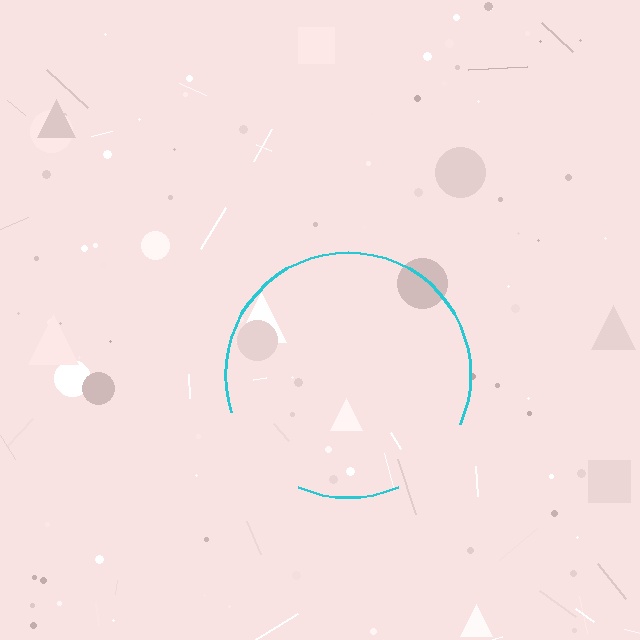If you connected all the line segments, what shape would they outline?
They would outline a circle.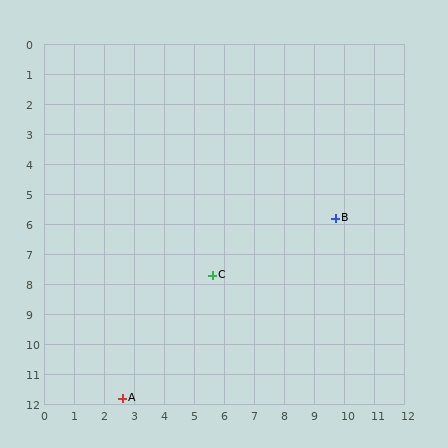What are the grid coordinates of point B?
Point B is at approximately (9.7, 5.8).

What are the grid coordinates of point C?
Point C is at approximately (5.6, 7.7).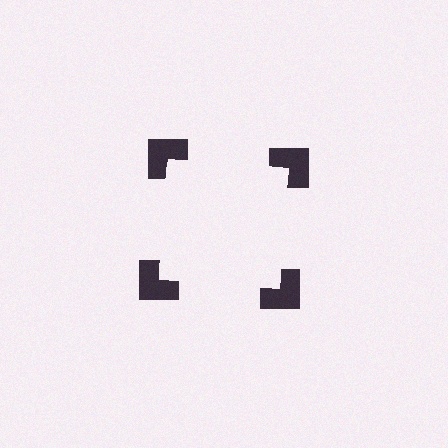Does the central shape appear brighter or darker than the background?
It typically appears slightly brighter than the background, even though no actual brightness change is drawn.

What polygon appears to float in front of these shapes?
An illusory square — its edges are inferred from the aligned wedge cuts in the notched squares, not physically drawn.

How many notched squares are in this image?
There are 4 — one at each vertex of the illusory square.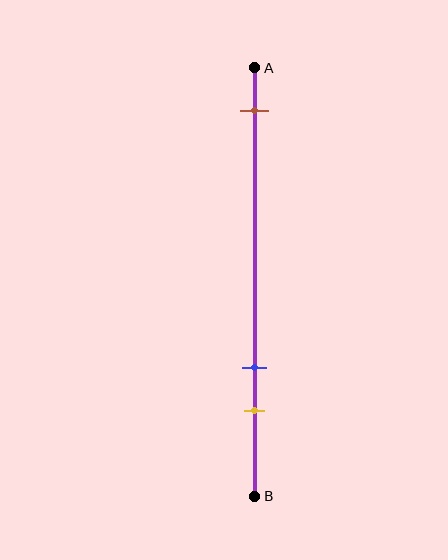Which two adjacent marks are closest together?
The blue and yellow marks are the closest adjacent pair.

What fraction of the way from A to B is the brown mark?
The brown mark is approximately 10% (0.1) of the way from A to B.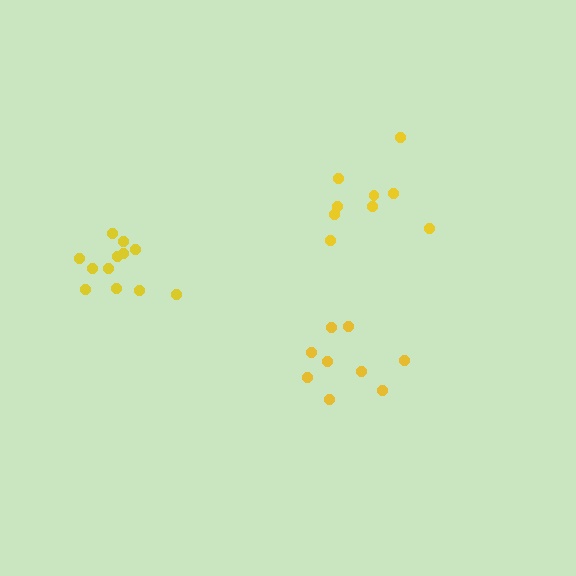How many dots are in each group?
Group 1: 12 dots, Group 2: 9 dots, Group 3: 9 dots (30 total).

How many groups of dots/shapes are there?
There are 3 groups.